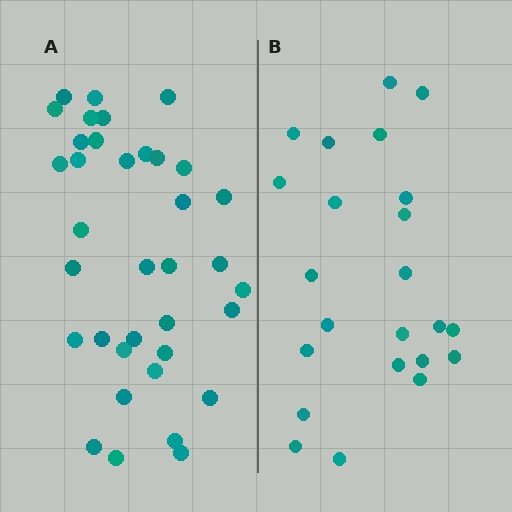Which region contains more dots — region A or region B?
Region A (the left region) has more dots.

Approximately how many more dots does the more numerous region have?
Region A has approximately 15 more dots than region B.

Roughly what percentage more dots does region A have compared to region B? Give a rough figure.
About 55% more.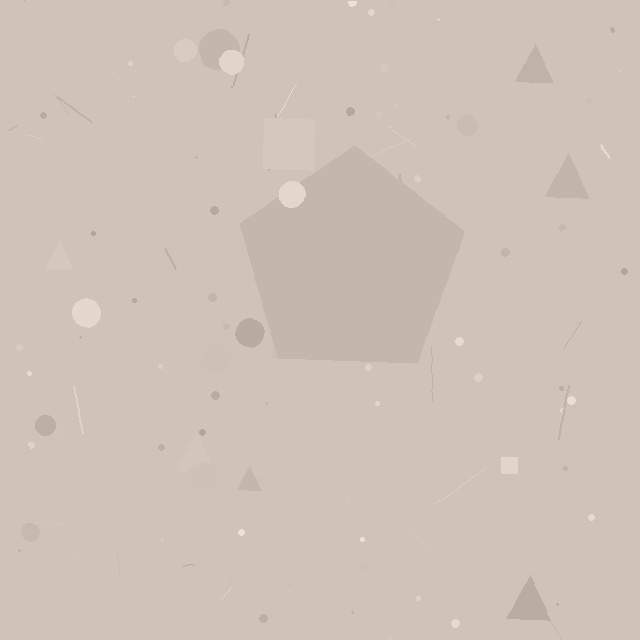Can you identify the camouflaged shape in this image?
The camouflaged shape is a pentagon.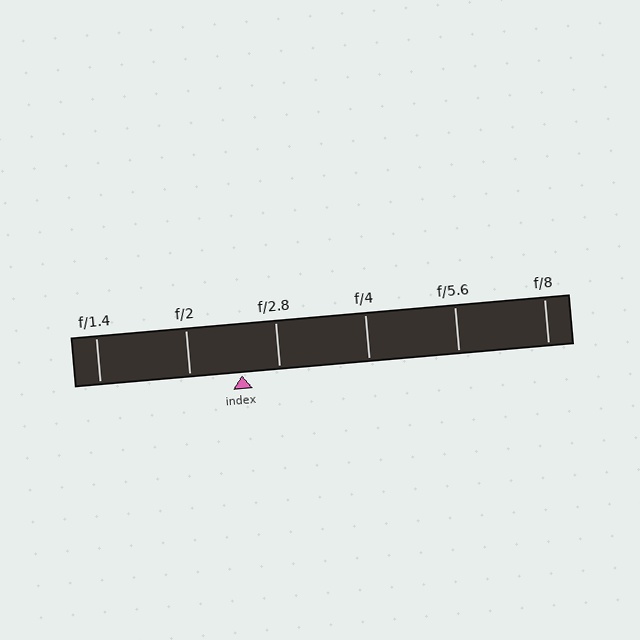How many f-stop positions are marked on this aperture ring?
There are 6 f-stop positions marked.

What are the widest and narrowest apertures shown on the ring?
The widest aperture shown is f/1.4 and the narrowest is f/8.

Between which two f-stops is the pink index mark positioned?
The index mark is between f/2 and f/2.8.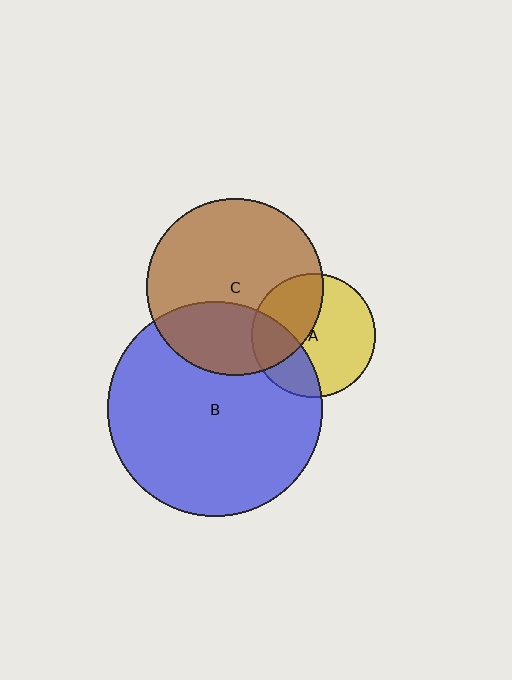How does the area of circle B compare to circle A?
Approximately 3.0 times.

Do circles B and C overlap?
Yes.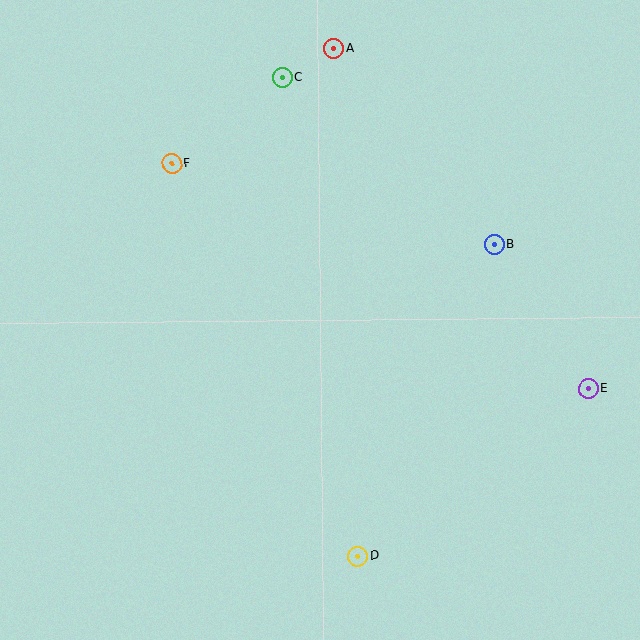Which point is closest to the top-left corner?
Point F is closest to the top-left corner.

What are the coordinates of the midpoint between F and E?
The midpoint between F and E is at (380, 276).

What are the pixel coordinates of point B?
Point B is at (494, 245).